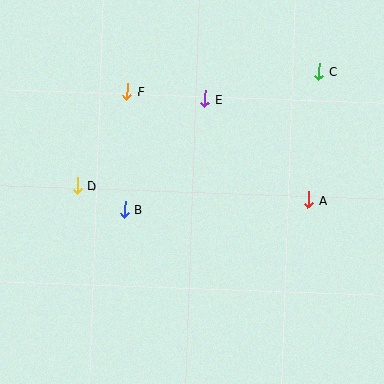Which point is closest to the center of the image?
Point B at (124, 209) is closest to the center.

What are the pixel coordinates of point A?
Point A is at (309, 200).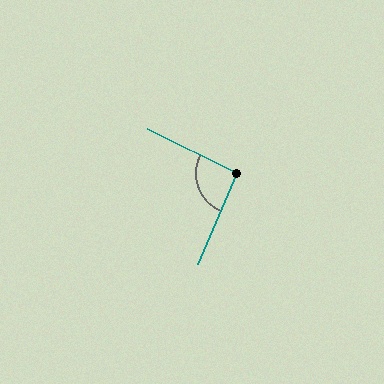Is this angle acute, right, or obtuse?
It is approximately a right angle.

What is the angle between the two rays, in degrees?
Approximately 93 degrees.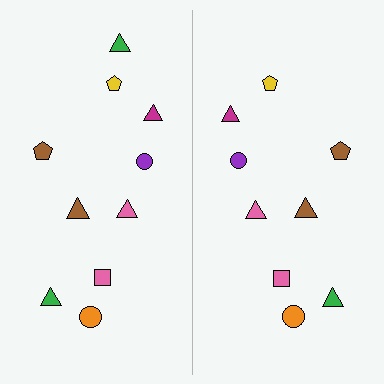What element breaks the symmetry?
A green triangle is missing from the right side.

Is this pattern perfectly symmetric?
No, the pattern is not perfectly symmetric. A green triangle is missing from the right side.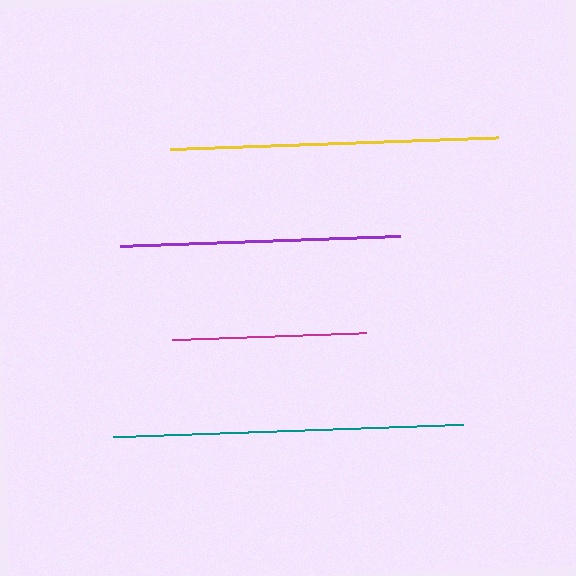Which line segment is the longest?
The teal line is the longest at approximately 350 pixels.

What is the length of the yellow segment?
The yellow segment is approximately 328 pixels long.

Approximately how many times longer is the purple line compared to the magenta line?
The purple line is approximately 1.4 times the length of the magenta line.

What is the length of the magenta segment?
The magenta segment is approximately 194 pixels long.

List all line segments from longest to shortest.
From longest to shortest: teal, yellow, purple, magenta.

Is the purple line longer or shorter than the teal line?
The teal line is longer than the purple line.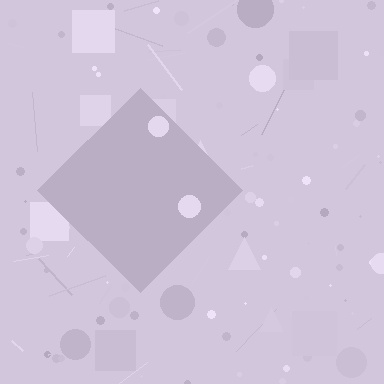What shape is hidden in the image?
A diamond is hidden in the image.